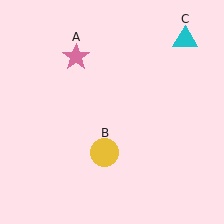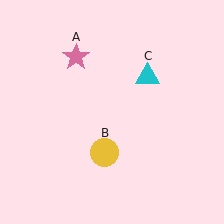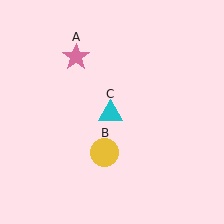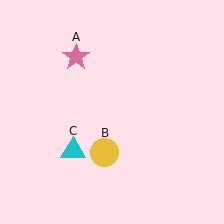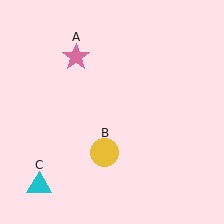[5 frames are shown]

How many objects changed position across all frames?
1 object changed position: cyan triangle (object C).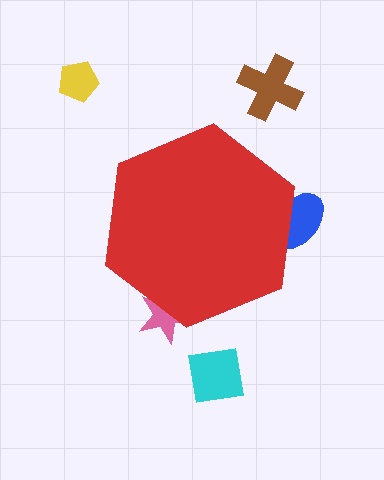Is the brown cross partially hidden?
No, the brown cross is fully visible.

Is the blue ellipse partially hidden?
Yes, the blue ellipse is partially hidden behind the red hexagon.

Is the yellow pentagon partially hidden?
No, the yellow pentagon is fully visible.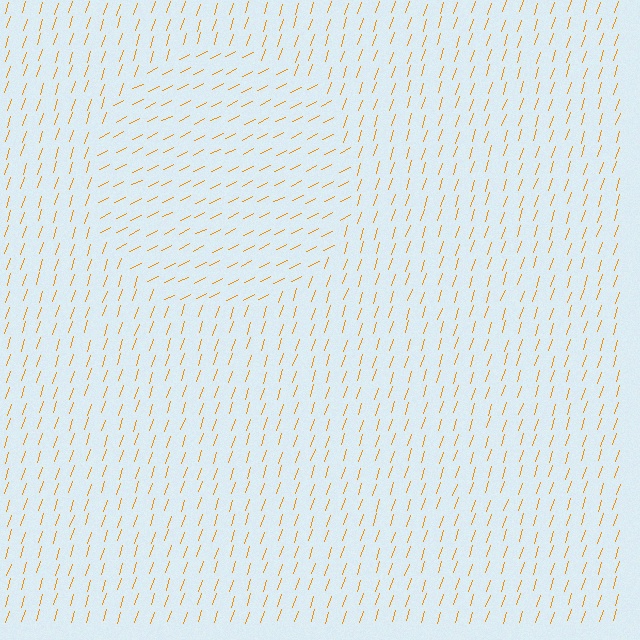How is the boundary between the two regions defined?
The boundary is defined purely by a change in line orientation (approximately 45 degrees difference). All lines are the same color and thickness.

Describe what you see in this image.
The image is filled with small orange line segments. A circle region in the image has lines oriented differently from the surrounding lines, creating a visible texture boundary.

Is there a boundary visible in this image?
Yes, there is a texture boundary formed by a change in line orientation.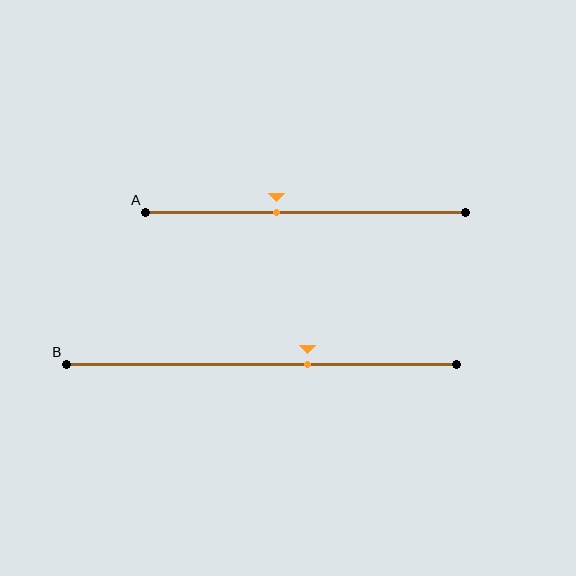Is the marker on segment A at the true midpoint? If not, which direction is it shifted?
No, the marker on segment A is shifted to the left by about 9% of the segment length.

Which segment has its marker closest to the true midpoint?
Segment A has its marker closest to the true midpoint.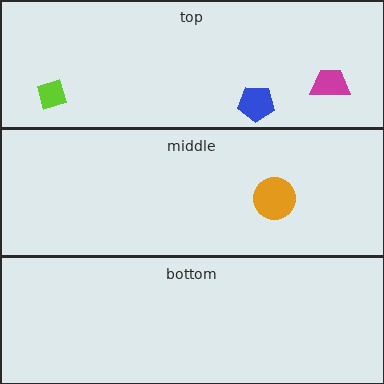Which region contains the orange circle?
The middle region.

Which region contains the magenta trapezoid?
The top region.